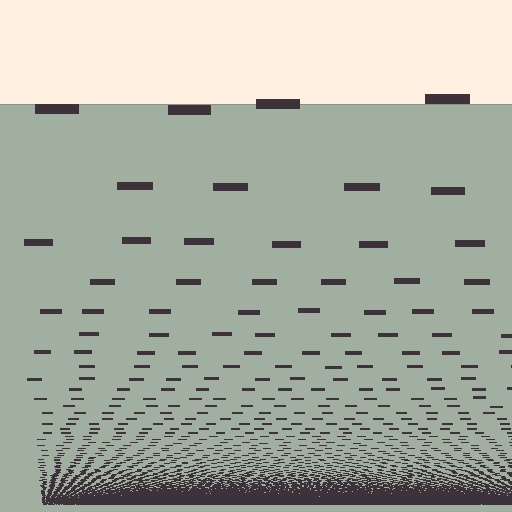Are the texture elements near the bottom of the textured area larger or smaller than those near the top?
Smaller. The gradient is inverted — elements near the bottom are smaller and denser.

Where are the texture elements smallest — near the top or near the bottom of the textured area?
Near the bottom.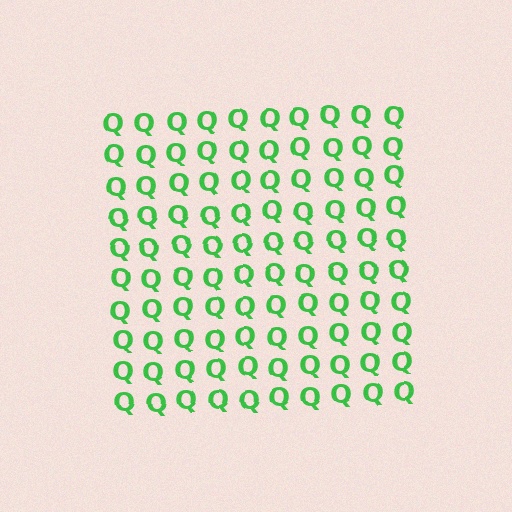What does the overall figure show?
The overall figure shows a square.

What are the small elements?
The small elements are letter Q's.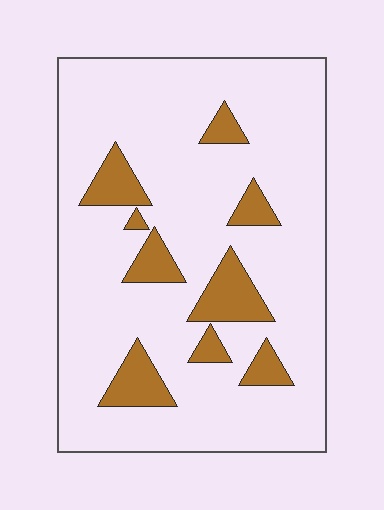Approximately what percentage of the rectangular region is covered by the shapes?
Approximately 15%.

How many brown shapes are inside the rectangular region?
9.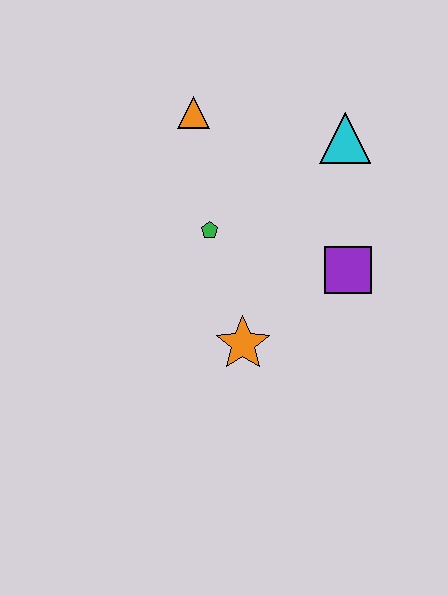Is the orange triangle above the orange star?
Yes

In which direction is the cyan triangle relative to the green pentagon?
The cyan triangle is to the right of the green pentagon.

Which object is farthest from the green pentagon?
The cyan triangle is farthest from the green pentagon.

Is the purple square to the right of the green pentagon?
Yes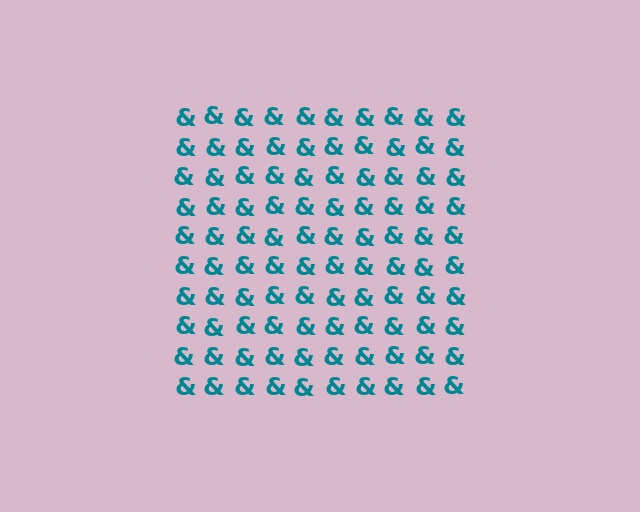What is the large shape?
The large shape is a square.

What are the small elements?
The small elements are ampersands.